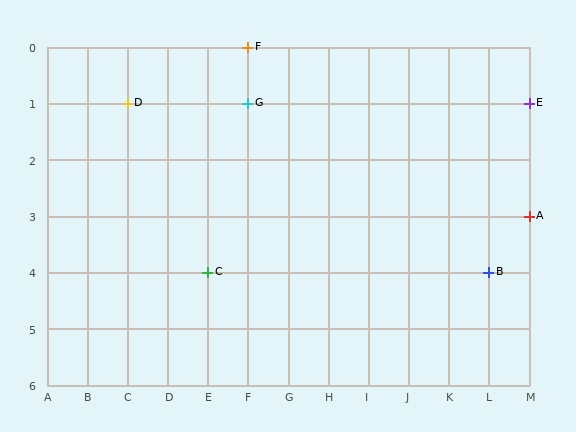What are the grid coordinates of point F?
Point F is at grid coordinates (F, 0).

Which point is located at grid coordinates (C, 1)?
Point D is at (C, 1).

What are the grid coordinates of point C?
Point C is at grid coordinates (E, 4).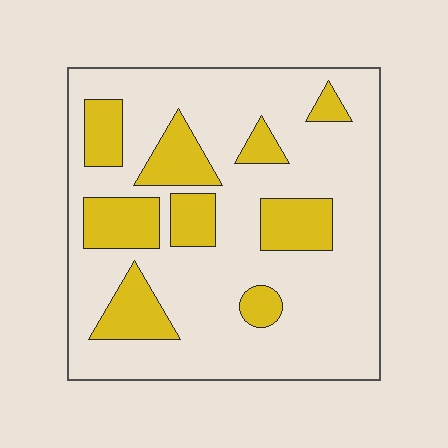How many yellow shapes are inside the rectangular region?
9.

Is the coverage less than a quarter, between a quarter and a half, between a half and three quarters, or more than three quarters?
Less than a quarter.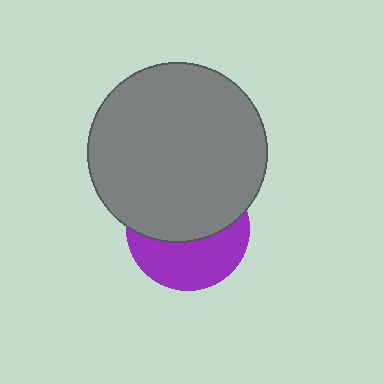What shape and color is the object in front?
The object in front is a gray circle.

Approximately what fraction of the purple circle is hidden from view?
Roughly 56% of the purple circle is hidden behind the gray circle.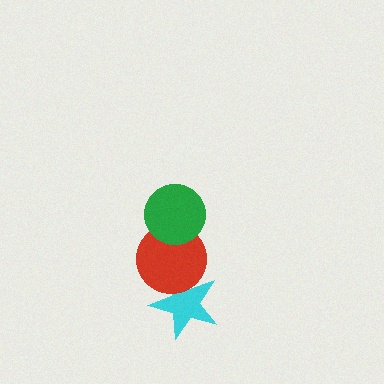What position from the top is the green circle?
The green circle is 1st from the top.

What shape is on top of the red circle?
The green circle is on top of the red circle.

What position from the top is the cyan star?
The cyan star is 3rd from the top.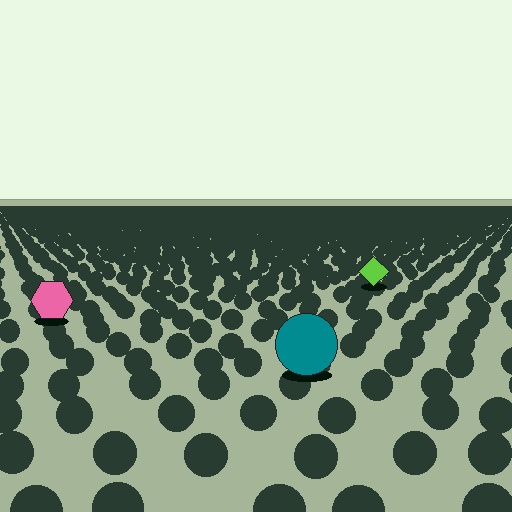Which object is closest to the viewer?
The teal circle is closest. The texture marks near it are larger and more spread out.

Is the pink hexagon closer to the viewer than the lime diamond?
Yes. The pink hexagon is closer — you can tell from the texture gradient: the ground texture is coarser near it.